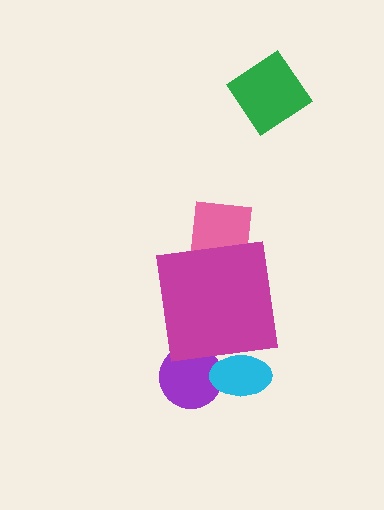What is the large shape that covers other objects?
A magenta square.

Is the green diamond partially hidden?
No, the green diamond is fully visible.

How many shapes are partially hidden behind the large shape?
3 shapes are partially hidden.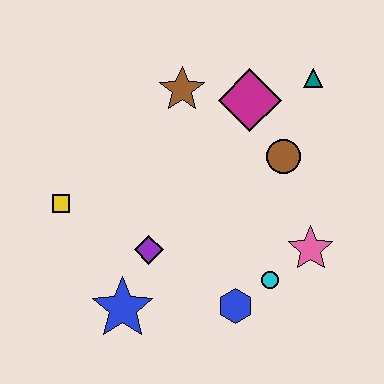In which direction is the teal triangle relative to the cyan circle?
The teal triangle is above the cyan circle.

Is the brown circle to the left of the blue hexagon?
No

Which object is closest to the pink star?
The cyan circle is closest to the pink star.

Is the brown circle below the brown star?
Yes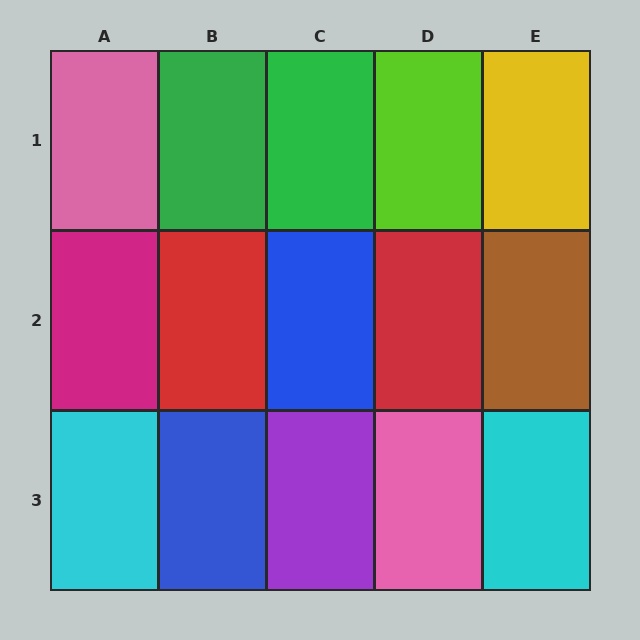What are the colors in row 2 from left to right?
Magenta, red, blue, red, brown.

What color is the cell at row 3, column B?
Blue.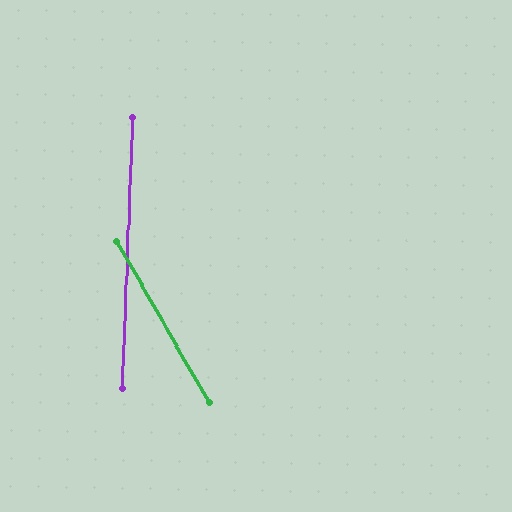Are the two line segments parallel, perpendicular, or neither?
Neither parallel nor perpendicular — they differ by about 32°.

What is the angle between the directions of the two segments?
Approximately 32 degrees.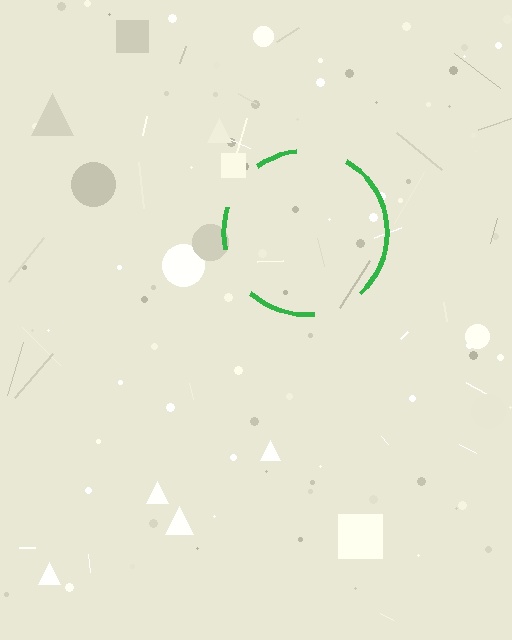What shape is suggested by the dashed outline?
The dashed outline suggests a circle.